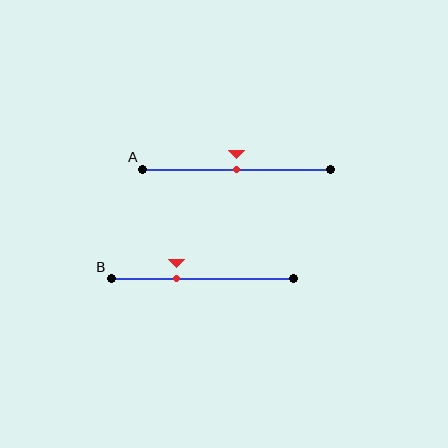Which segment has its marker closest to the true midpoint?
Segment A has its marker closest to the true midpoint.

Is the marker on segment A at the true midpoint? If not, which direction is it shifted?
Yes, the marker on segment A is at the true midpoint.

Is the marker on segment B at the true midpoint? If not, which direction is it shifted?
No, the marker on segment B is shifted to the left by about 14% of the segment length.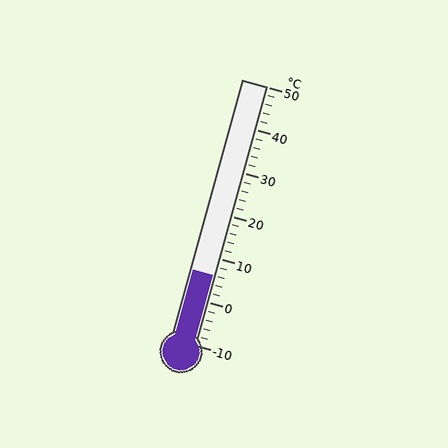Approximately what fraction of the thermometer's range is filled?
The thermometer is filled to approximately 25% of its range.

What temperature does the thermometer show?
The thermometer shows approximately 6°C.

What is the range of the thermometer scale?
The thermometer scale ranges from -10°C to 50°C.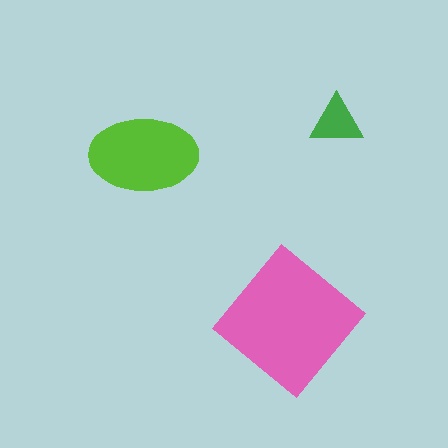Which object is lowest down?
The pink diamond is bottommost.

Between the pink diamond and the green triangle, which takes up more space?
The pink diamond.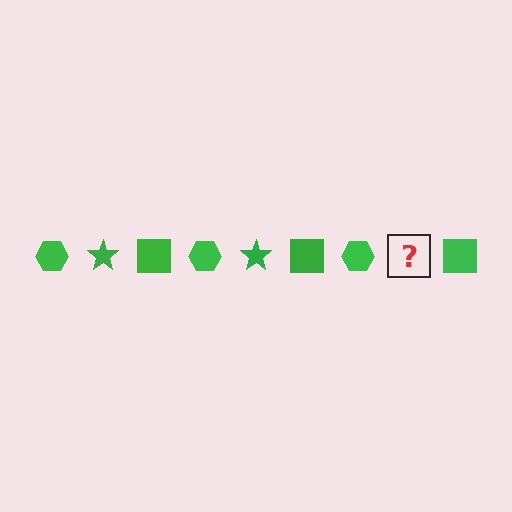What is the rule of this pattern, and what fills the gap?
The rule is that the pattern cycles through hexagon, star, square shapes in green. The gap should be filled with a green star.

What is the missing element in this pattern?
The missing element is a green star.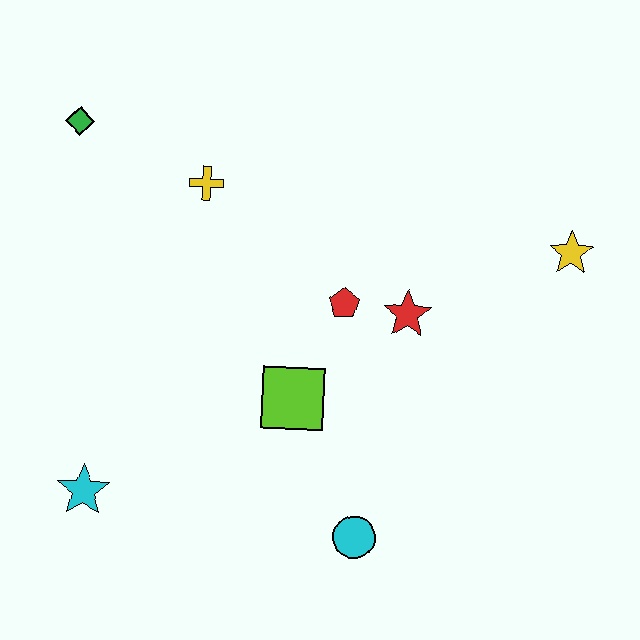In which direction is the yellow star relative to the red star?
The yellow star is to the right of the red star.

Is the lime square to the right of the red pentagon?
No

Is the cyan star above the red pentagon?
No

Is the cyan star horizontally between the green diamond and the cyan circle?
Yes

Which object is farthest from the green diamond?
The yellow star is farthest from the green diamond.